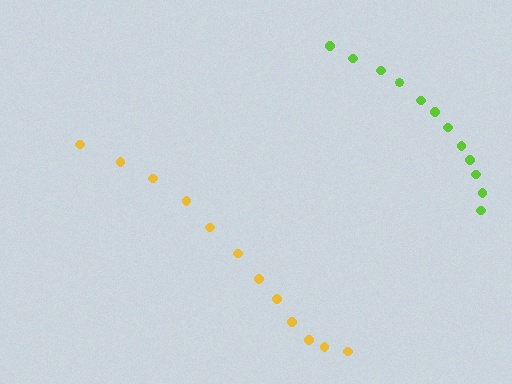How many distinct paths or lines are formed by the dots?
There are 2 distinct paths.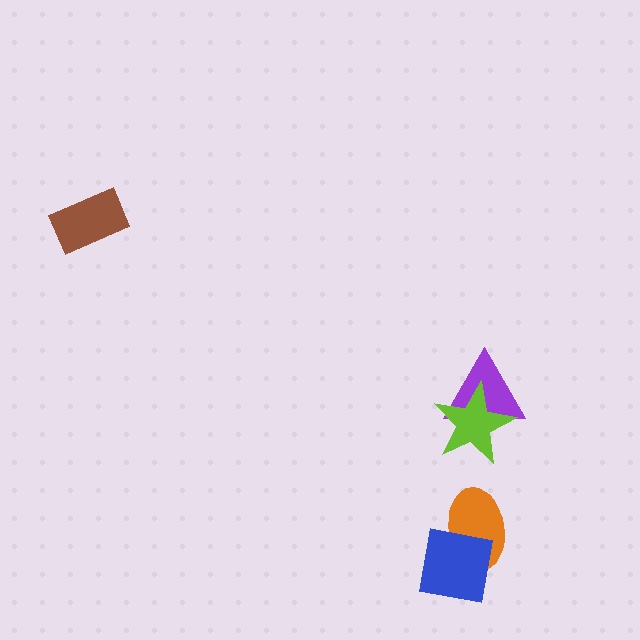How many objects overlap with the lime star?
1 object overlaps with the lime star.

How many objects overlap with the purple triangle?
1 object overlaps with the purple triangle.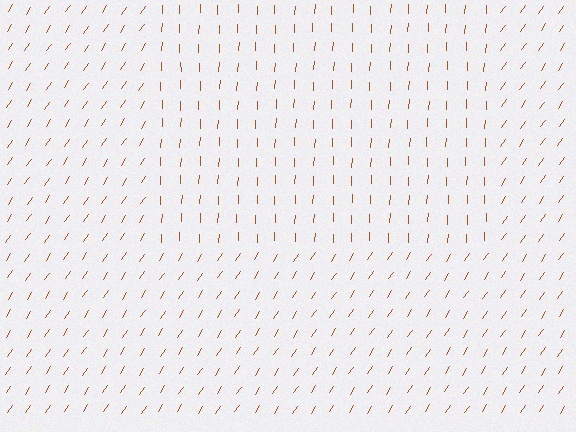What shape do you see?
I see a rectangle.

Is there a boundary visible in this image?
Yes, there is a texture boundary formed by a change in line orientation.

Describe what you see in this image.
The image is filled with small brown line segments. A rectangle region in the image has lines oriented differently from the surrounding lines, creating a visible texture boundary.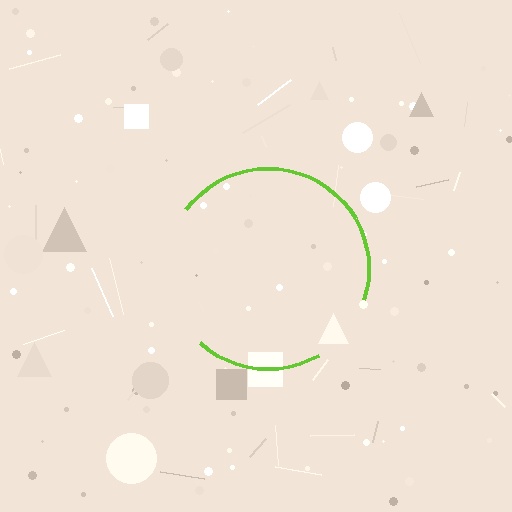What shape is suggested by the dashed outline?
The dashed outline suggests a circle.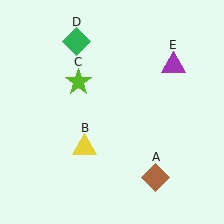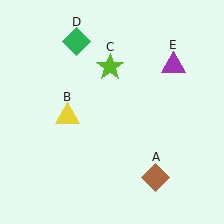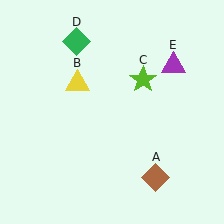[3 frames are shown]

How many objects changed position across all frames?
2 objects changed position: yellow triangle (object B), lime star (object C).